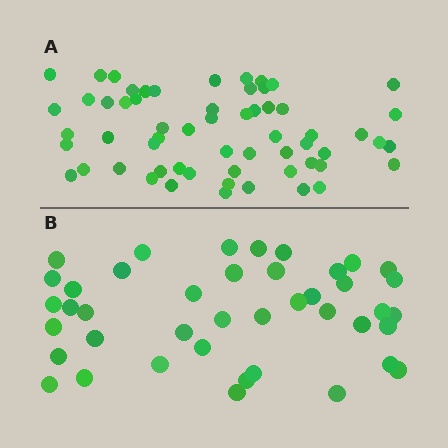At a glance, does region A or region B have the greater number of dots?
Region A (the top region) has more dots.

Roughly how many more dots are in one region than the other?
Region A has approximately 20 more dots than region B.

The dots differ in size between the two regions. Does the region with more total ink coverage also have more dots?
No. Region B has more total ink coverage because its dots are larger, but region A actually contains more individual dots. Total area can be misleading — the number of items is what matters here.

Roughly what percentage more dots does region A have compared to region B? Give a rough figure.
About 45% more.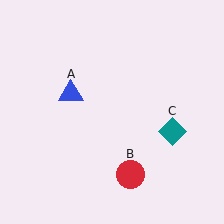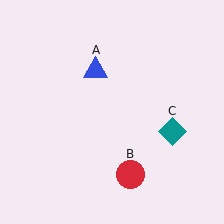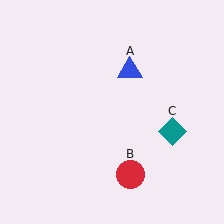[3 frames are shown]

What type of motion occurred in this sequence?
The blue triangle (object A) rotated clockwise around the center of the scene.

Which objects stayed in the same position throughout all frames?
Red circle (object B) and teal diamond (object C) remained stationary.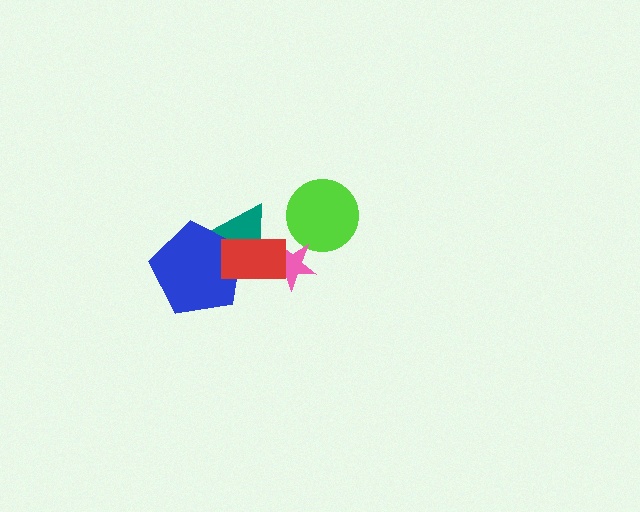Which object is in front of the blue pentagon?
The red rectangle is in front of the blue pentagon.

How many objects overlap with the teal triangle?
2 objects overlap with the teal triangle.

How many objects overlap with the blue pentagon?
2 objects overlap with the blue pentagon.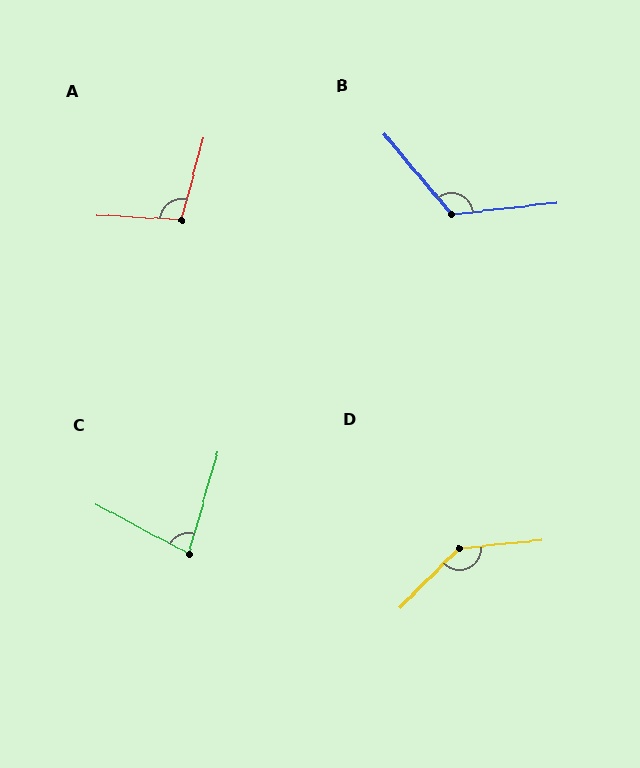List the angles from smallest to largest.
C (78°), A (101°), B (124°), D (140°).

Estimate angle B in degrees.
Approximately 124 degrees.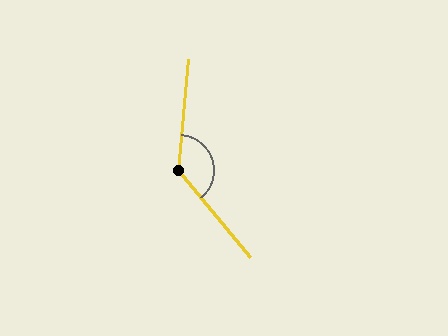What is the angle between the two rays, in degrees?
Approximately 135 degrees.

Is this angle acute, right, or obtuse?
It is obtuse.